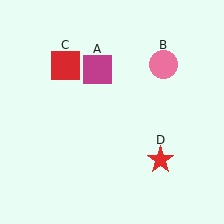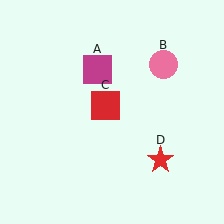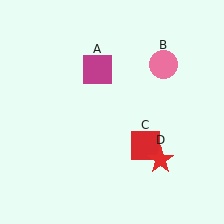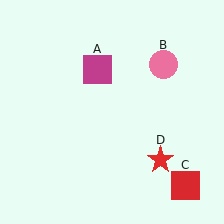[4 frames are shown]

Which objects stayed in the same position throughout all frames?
Magenta square (object A) and pink circle (object B) and red star (object D) remained stationary.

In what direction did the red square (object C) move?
The red square (object C) moved down and to the right.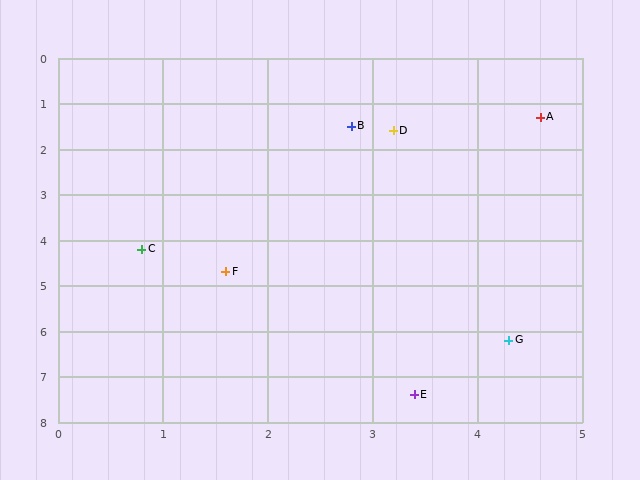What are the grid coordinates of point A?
Point A is at approximately (4.6, 1.3).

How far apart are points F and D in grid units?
Points F and D are about 3.5 grid units apart.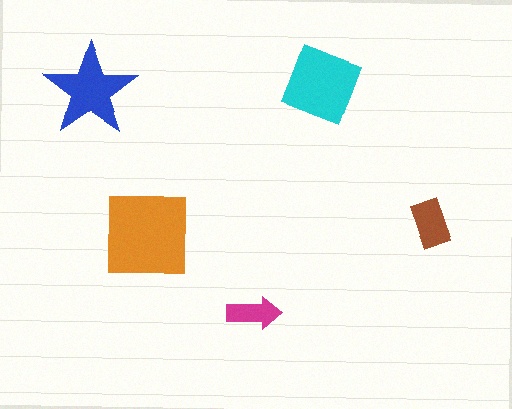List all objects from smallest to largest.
The magenta arrow, the brown rectangle, the blue star, the cyan diamond, the orange square.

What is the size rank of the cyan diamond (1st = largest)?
2nd.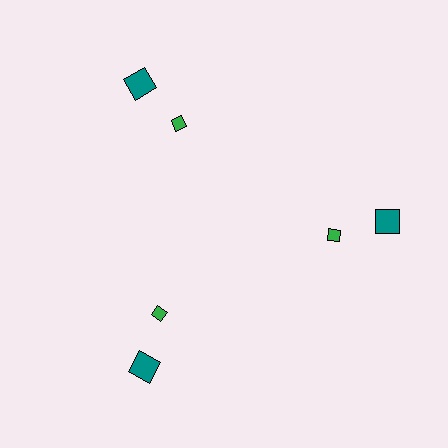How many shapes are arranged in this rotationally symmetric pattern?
There are 6 shapes, arranged in 3 groups of 2.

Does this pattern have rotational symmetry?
Yes, this pattern has 3-fold rotational symmetry. It looks the same after rotating 120 degrees around the center.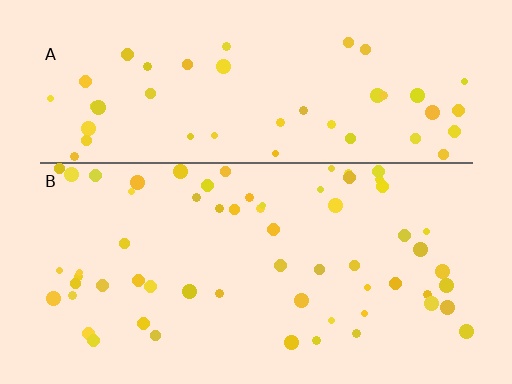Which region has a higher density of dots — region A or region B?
B (the bottom).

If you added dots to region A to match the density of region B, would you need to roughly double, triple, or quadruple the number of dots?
Approximately double.